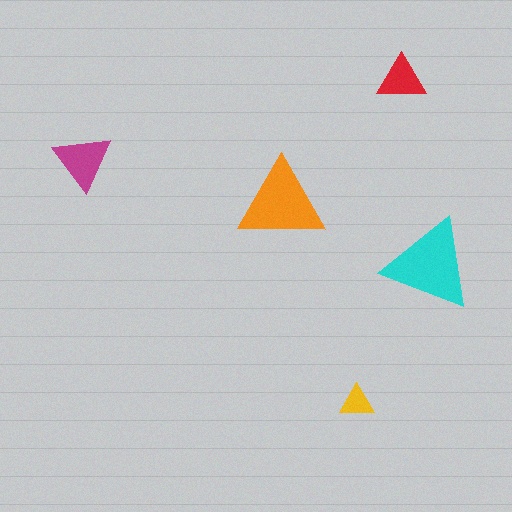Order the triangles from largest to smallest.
the cyan one, the orange one, the magenta one, the red one, the yellow one.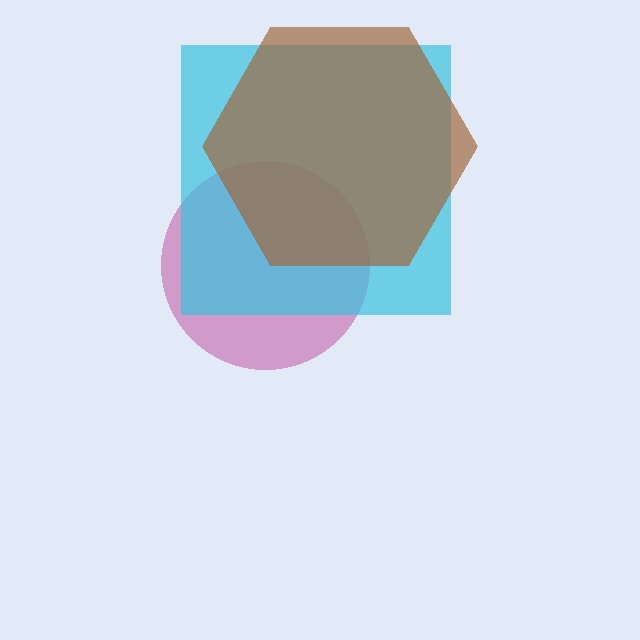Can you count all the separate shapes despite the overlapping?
Yes, there are 3 separate shapes.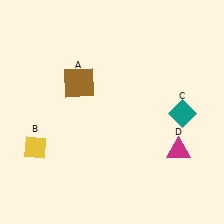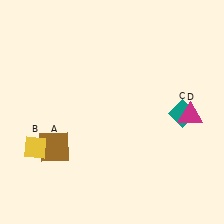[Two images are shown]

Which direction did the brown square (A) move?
The brown square (A) moved down.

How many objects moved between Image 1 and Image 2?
2 objects moved between the two images.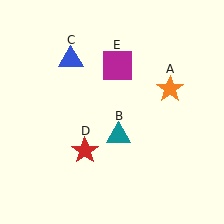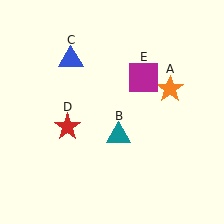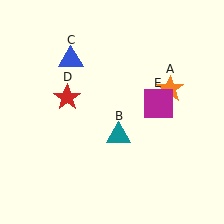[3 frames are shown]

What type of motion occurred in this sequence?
The red star (object D), magenta square (object E) rotated clockwise around the center of the scene.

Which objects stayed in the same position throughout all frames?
Orange star (object A) and teal triangle (object B) and blue triangle (object C) remained stationary.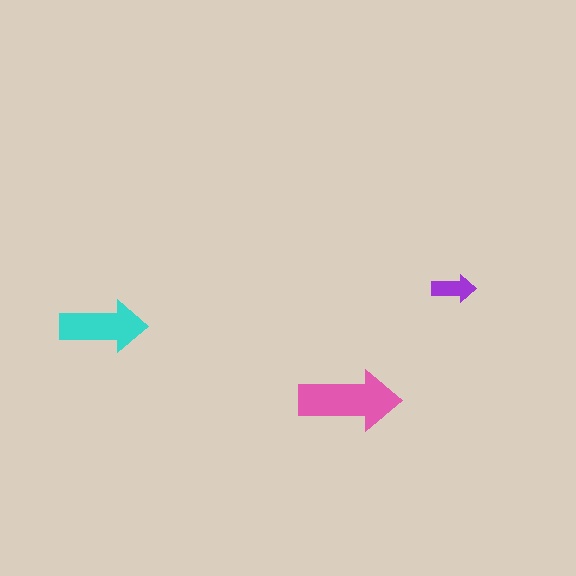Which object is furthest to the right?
The purple arrow is rightmost.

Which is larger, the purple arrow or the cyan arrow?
The cyan one.